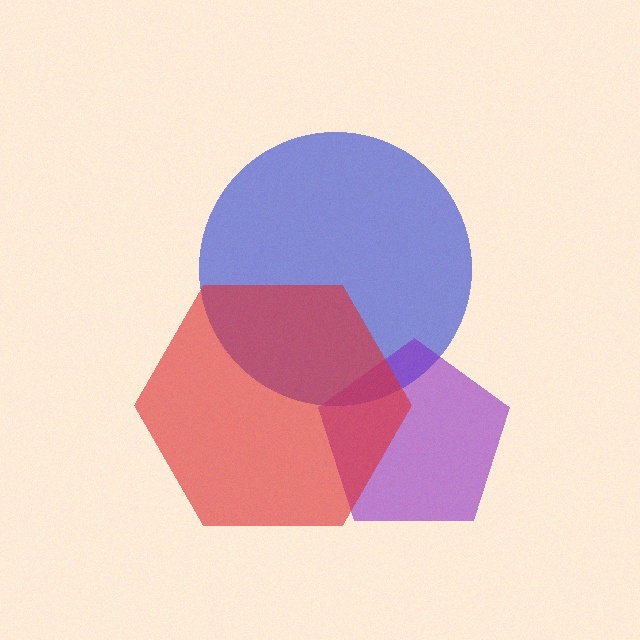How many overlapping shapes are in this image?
There are 3 overlapping shapes in the image.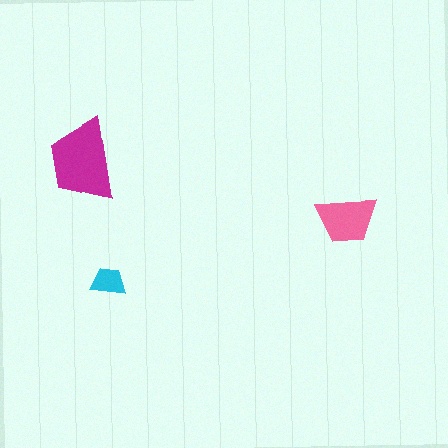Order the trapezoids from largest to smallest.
the magenta one, the pink one, the cyan one.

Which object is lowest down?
The cyan trapezoid is bottommost.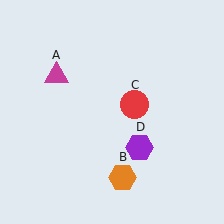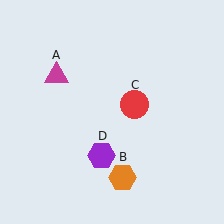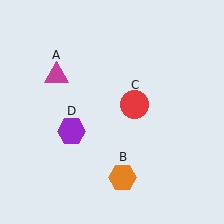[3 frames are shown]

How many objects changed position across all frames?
1 object changed position: purple hexagon (object D).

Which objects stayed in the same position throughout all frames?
Magenta triangle (object A) and orange hexagon (object B) and red circle (object C) remained stationary.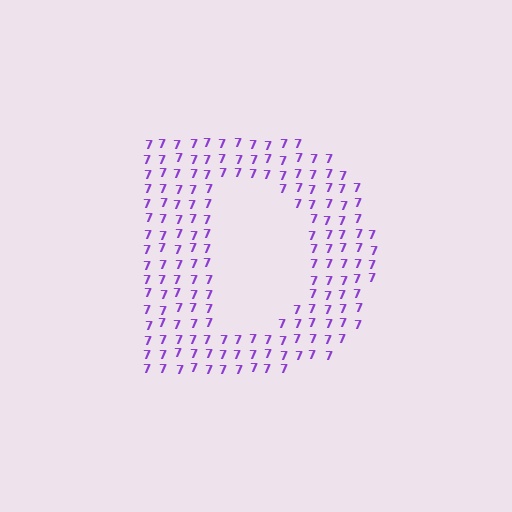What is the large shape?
The large shape is the letter D.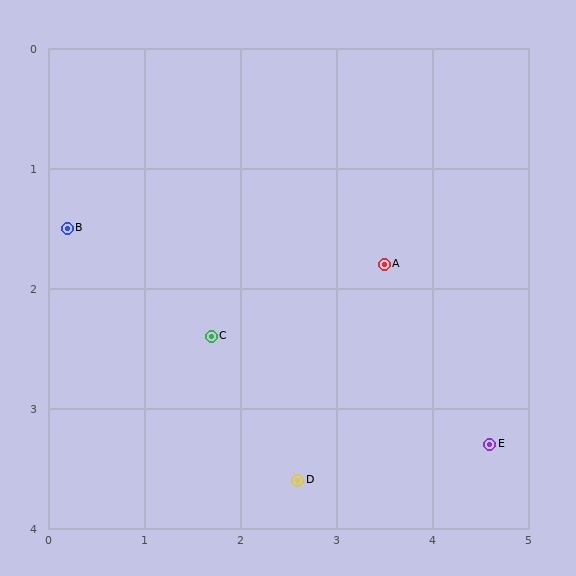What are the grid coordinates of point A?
Point A is at approximately (3.5, 1.8).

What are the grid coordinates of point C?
Point C is at approximately (1.7, 2.4).